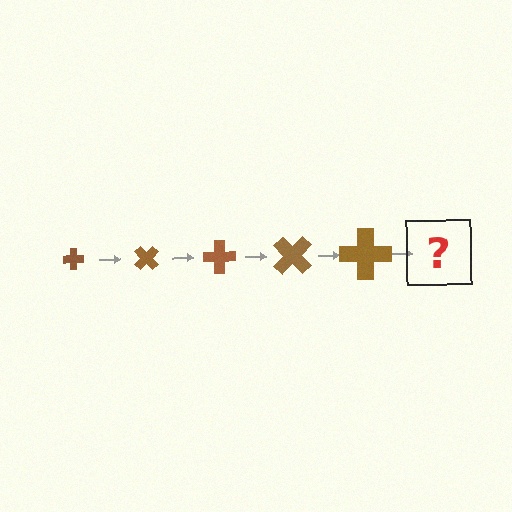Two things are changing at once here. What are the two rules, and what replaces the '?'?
The two rules are that the cross grows larger each step and it rotates 45 degrees each step. The '?' should be a cross, larger than the previous one and rotated 225 degrees from the start.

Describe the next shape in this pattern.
It should be a cross, larger than the previous one and rotated 225 degrees from the start.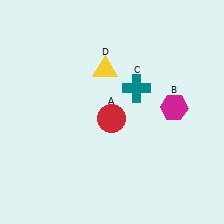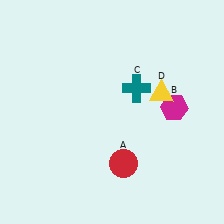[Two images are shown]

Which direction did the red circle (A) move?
The red circle (A) moved down.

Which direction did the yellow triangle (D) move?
The yellow triangle (D) moved right.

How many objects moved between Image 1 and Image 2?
2 objects moved between the two images.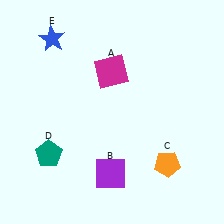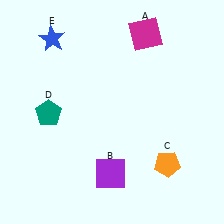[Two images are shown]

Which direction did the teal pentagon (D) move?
The teal pentagon (D) moved up.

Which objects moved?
The objects that moved are: the magenta square (A), the teal pentagon (D).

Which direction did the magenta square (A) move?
The magenta square (A) moved up.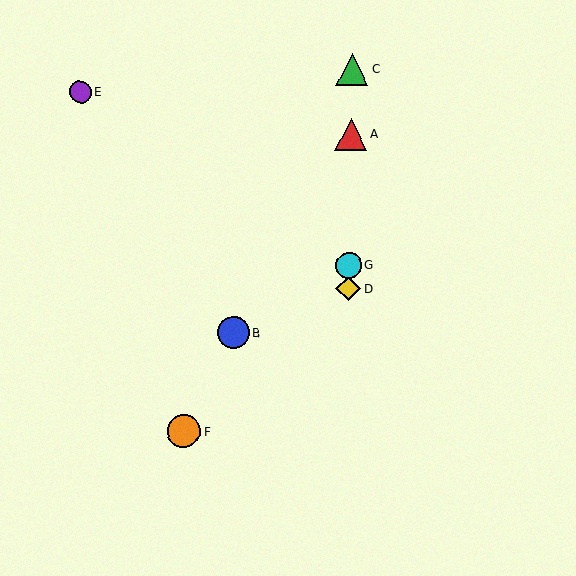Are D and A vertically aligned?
Yes, both are at x≈348.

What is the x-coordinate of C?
Object C is at x≈352.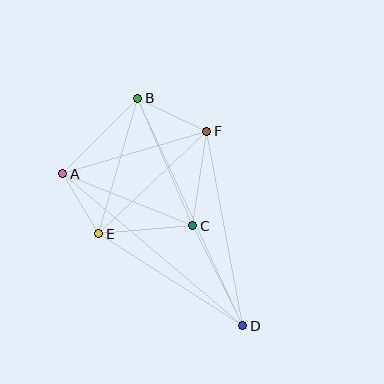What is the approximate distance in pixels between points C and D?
The distance between C and D is approximately 112 pixels.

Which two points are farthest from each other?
Points B and D are farthest from each other.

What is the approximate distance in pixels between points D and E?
The distance between D and E is approximately 171 pixels.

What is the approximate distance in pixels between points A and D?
The distance between A and D is approximately 236 pixels.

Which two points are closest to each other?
Points A and E are closest to each other.